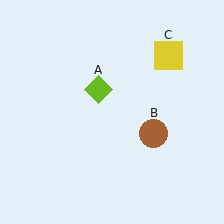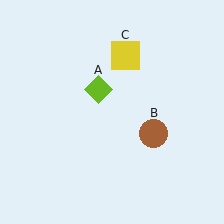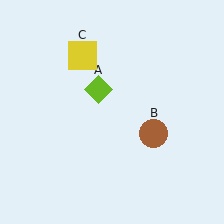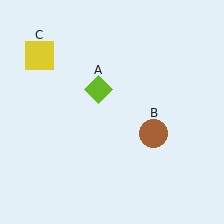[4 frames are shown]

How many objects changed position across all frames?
1 object changed position: yellow square (object C).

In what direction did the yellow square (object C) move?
The yellow square (object C) moved left.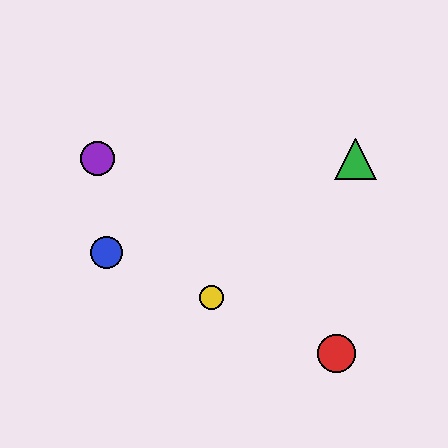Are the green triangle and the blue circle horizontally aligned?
No, the green triangle is at y≈159 and the blue circle is at y≈253.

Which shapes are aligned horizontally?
The green triangle, the purple circle are aligned horizontally.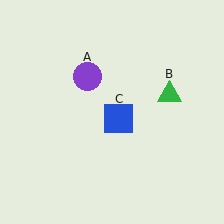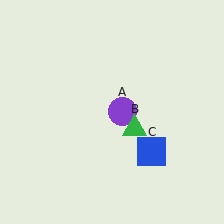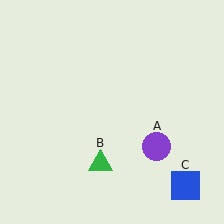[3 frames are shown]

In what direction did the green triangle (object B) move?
The green triangle (object B) moved down and to the left.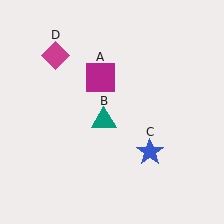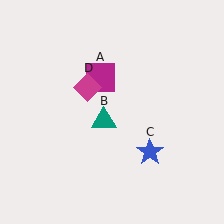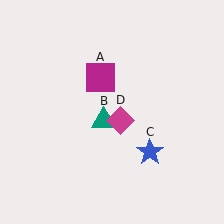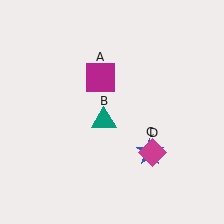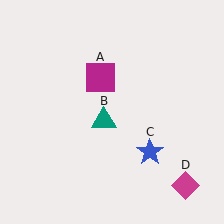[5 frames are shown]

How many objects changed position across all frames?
1 object changed position: magenta diamond (object D).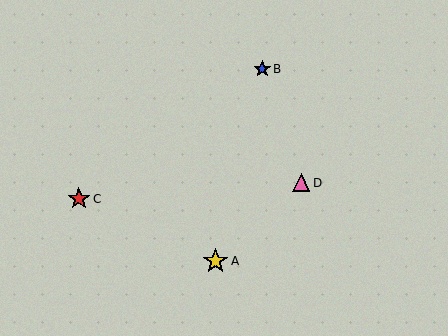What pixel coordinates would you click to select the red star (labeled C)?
Click at (79, 199) to select the red star C.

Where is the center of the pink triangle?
The center of the pink triangle is at (301, 183).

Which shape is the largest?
The yellow star (labeled A) is the largest.